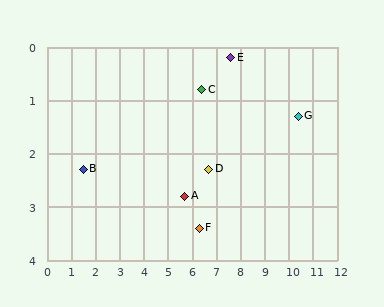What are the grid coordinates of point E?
Point E is at approximately (7.6, 0.2).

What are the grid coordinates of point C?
Point C is at approximately (6.4, 0.8).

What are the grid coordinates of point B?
Point B is at approximately (1.5, 2.3).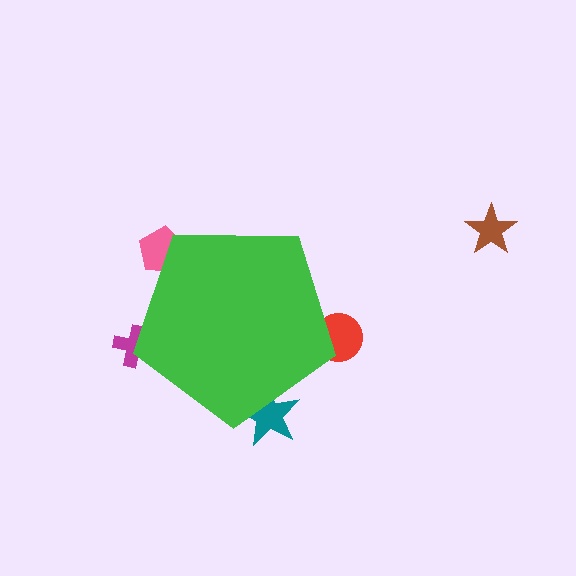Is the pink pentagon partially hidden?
Yes, the pink pentagon is partially hidden behind the green pentagon.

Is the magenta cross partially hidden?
Yes, the magenta cross is partially hidden behind the green pentagon.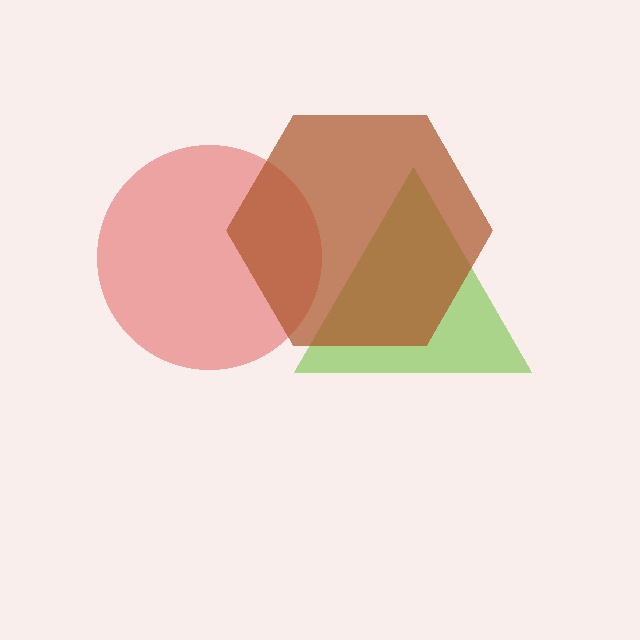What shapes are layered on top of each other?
The layered shapes are: a red circle, a lime triangle, a brown hexagon.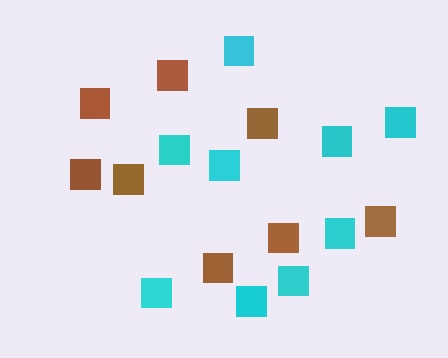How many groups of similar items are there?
There are 2 groups: one group of brown squares (8) and one group of cyan squares (9).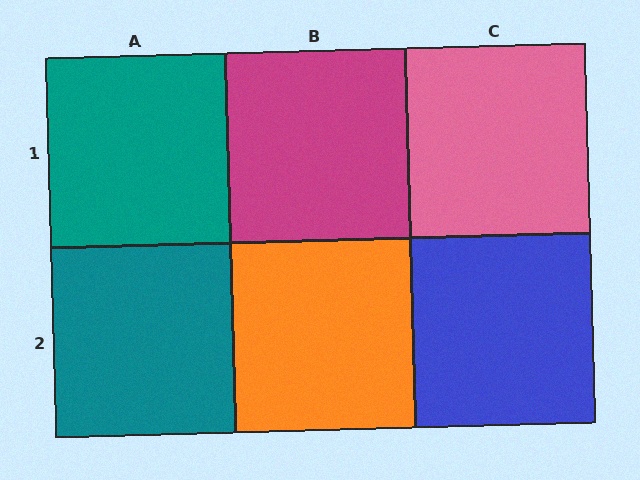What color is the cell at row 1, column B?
Magenta.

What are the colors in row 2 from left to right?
Teal, orange, blue.